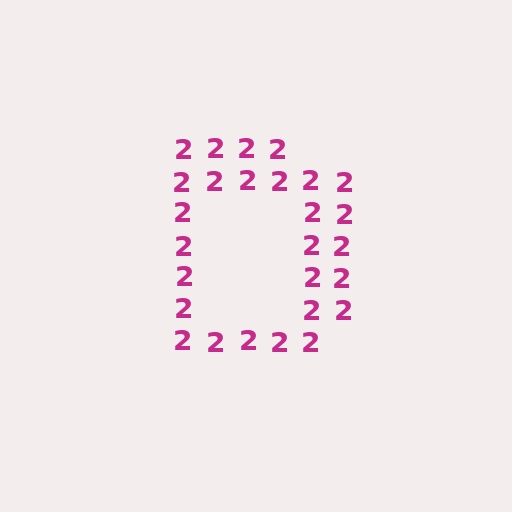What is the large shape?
The large shape is the letter D.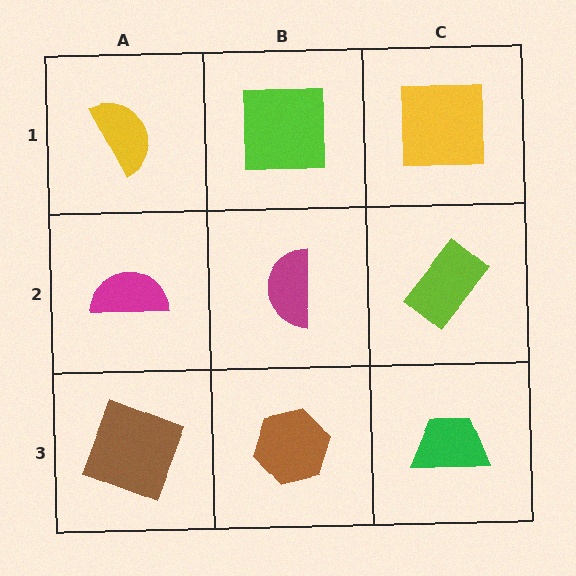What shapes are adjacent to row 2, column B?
A lime square (row 1, column B), a brown hexagon (row 3, column B), a magenta semicircle (row 2, column A), a lime rectangle (row 2, column C).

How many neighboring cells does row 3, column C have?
2.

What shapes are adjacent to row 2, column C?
A yellow square (row 1, column C), a green trapezoid (row 3, column C), a magenta semicircle (row 2, column B).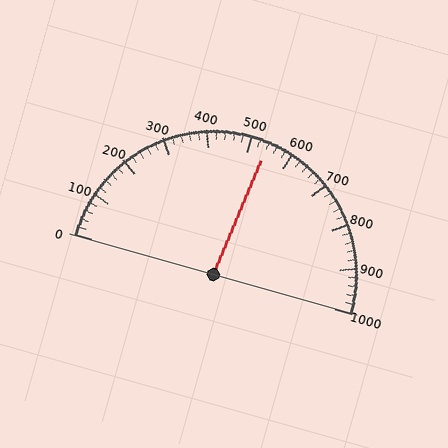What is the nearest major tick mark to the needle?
The nearest major tick mark is 500.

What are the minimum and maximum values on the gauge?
The gauge ranges from 0 to 1000.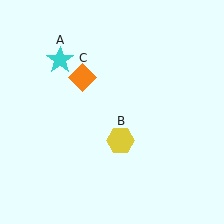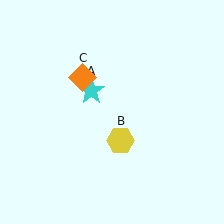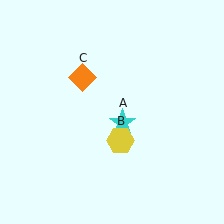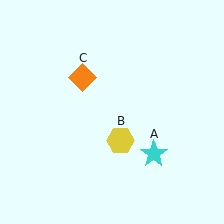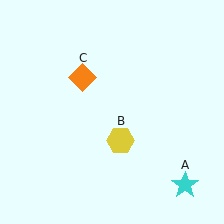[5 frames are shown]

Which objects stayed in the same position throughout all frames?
Yellow hexagon (object B) and orange diamond (object C) remained stationary.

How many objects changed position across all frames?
1 object changed position: cyan star (object A).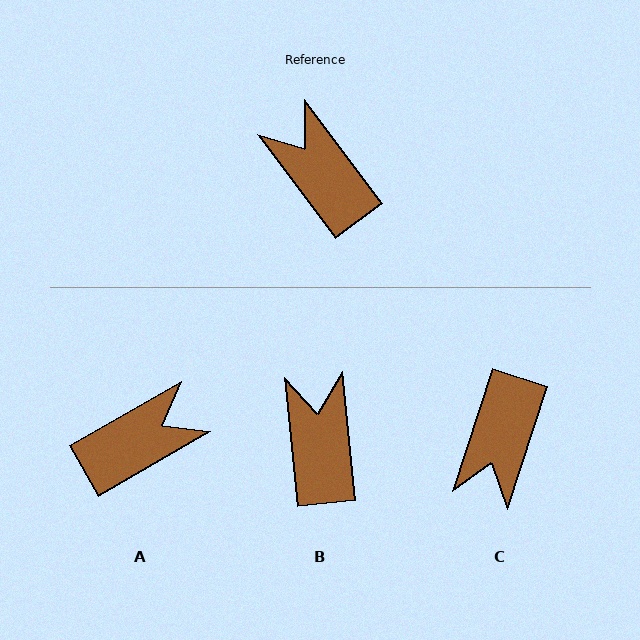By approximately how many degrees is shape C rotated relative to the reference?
Approximately 125 degrees counter-clockwise.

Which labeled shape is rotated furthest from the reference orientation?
C, about 125 degrees away.